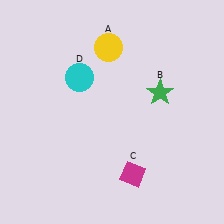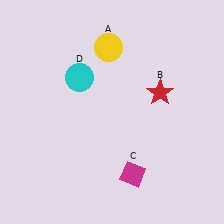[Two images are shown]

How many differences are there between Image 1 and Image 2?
There is 1 difference between the two images.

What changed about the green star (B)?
In Image 1, B is green. In Image 2, it changed to red.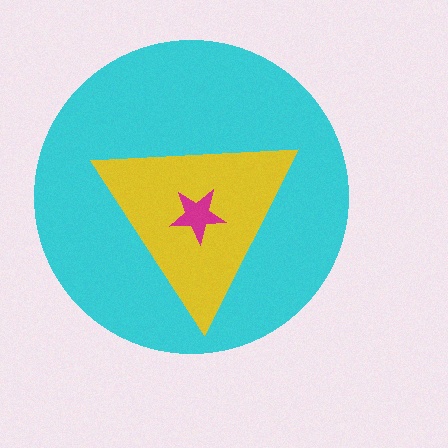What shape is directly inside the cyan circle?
The yellow triangle.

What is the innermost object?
The magenta star.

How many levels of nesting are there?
3.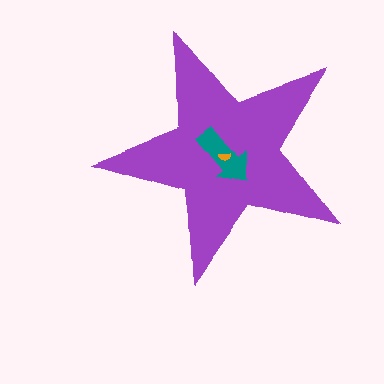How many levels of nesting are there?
3.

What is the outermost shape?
The purple star.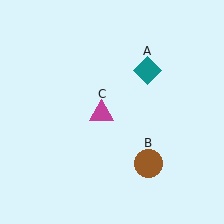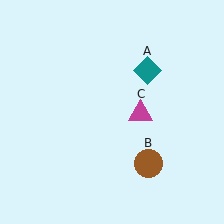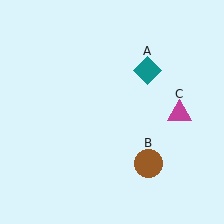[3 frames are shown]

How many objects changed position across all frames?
1 object changed position: magenta triangle (object C).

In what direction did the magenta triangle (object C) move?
The magenta triangle (object C) moved right.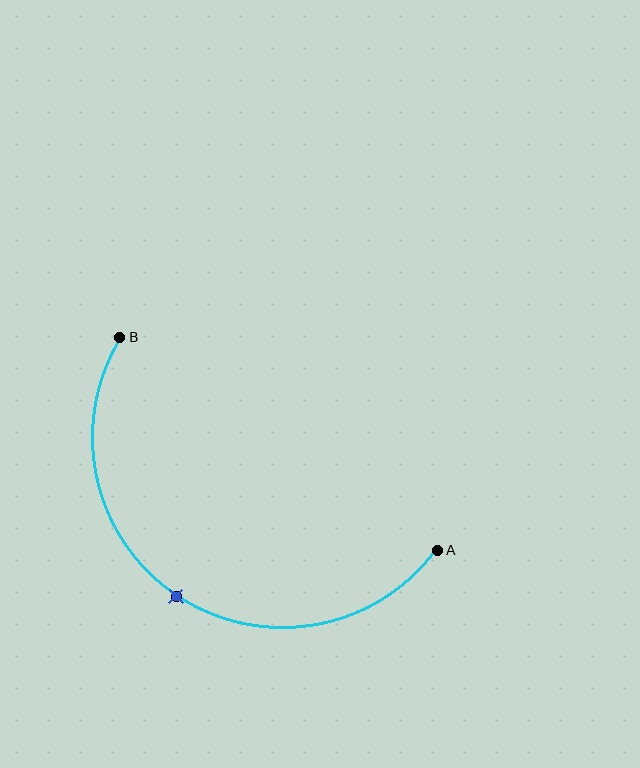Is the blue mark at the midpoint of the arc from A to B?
Yes. The blue mark lies on the arc at equal arc-length from both A and B — it is the arc midpoint.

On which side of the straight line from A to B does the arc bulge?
The arc bulges below and to the left of the straight line connecting A and B.